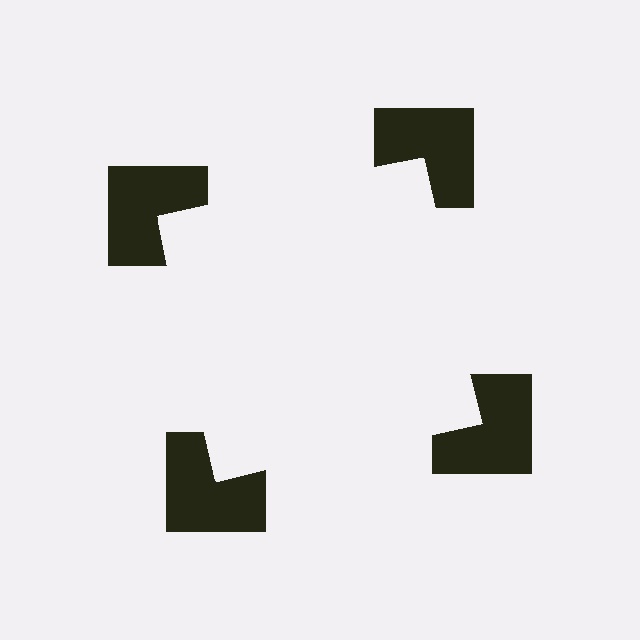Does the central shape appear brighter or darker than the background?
It typically appears slightly brighter than the background, even though no actual brightness change is drawn.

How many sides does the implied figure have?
4 sides.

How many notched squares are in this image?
There are 4 — one at each vertex of the illusory square.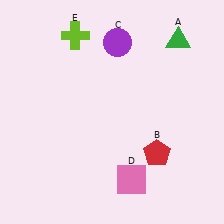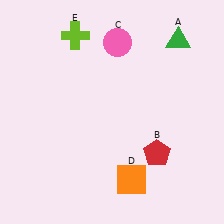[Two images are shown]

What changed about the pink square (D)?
In Image 1, D is pink. In Image 2, it changed to orange.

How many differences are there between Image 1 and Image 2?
There are 2 differences between the two images.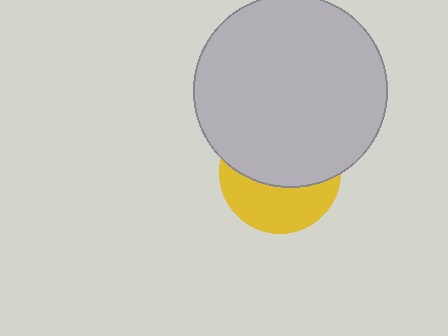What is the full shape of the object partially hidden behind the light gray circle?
The partially hidden object is a yellow circle.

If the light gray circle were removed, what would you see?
You would see the complete yellow circle.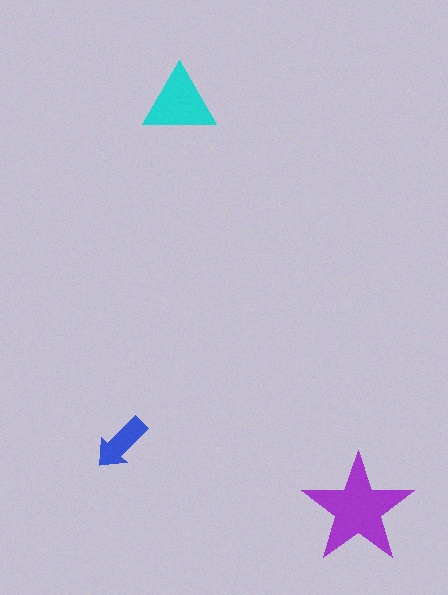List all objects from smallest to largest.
The blue arrow, the cyan triangle, the purple star.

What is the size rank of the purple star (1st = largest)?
1st.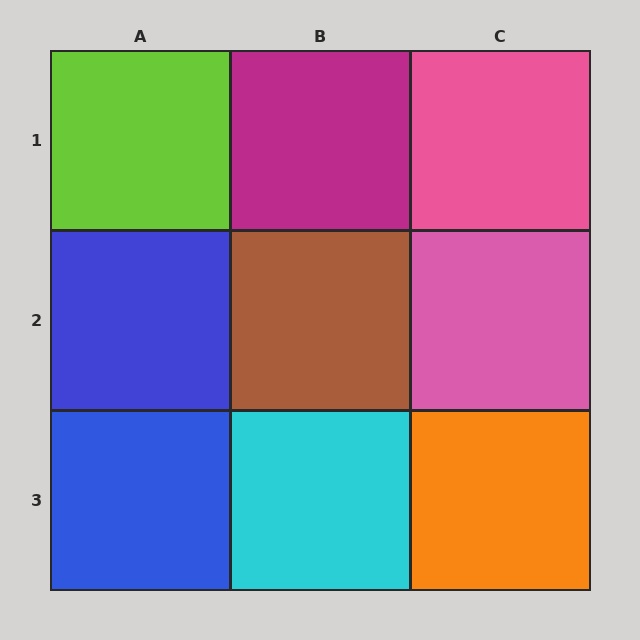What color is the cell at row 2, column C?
Pink.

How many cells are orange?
1 cell is orange.